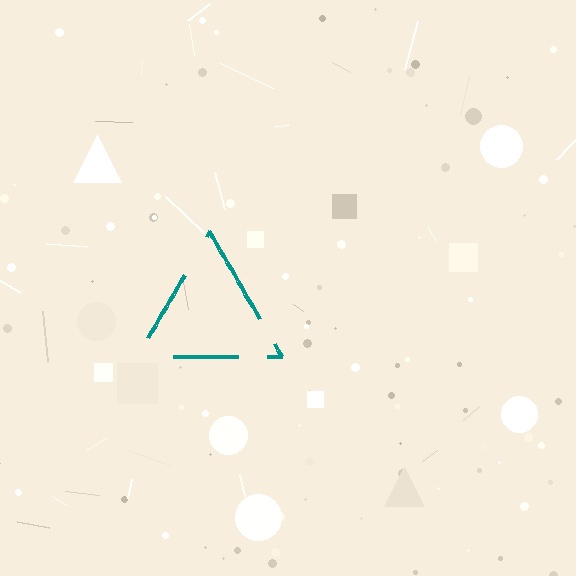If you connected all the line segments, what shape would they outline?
They would outline a triangle.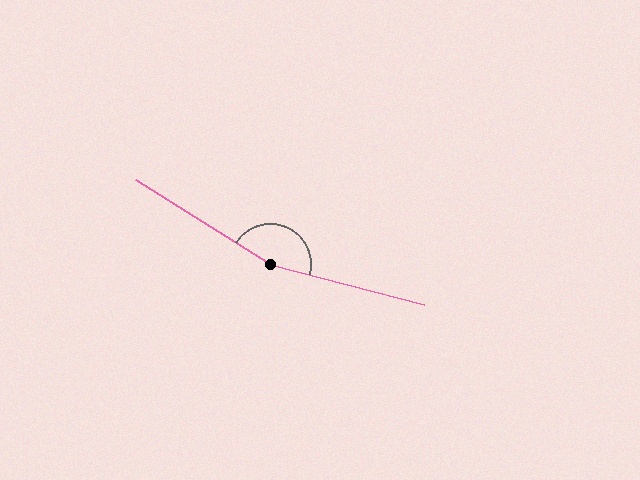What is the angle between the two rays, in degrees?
Approximately 162 degrees.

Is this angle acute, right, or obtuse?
It is obtuse.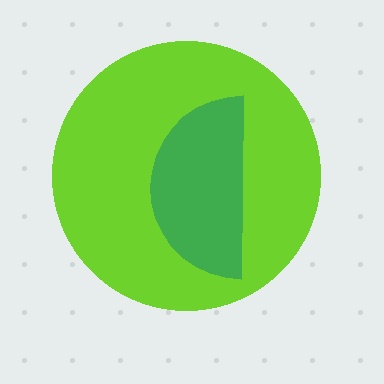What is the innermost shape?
The green semicircle.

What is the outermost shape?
The lime circle.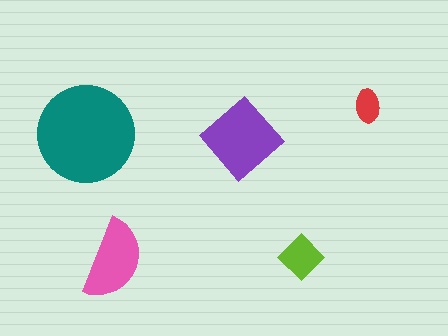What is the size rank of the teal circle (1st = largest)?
1st.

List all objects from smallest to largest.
The red ellipse, the lime diamond, the pink semicircle, the purple diamond, the teal circle.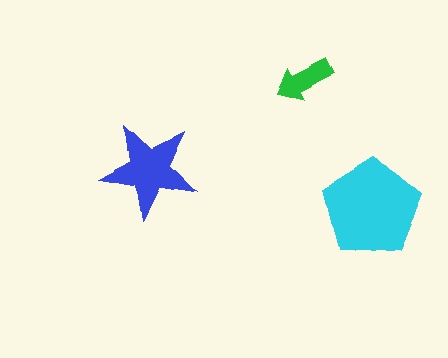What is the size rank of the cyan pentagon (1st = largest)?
1st.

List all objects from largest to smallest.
The cyan pentagon, the blue star, the green arrow.